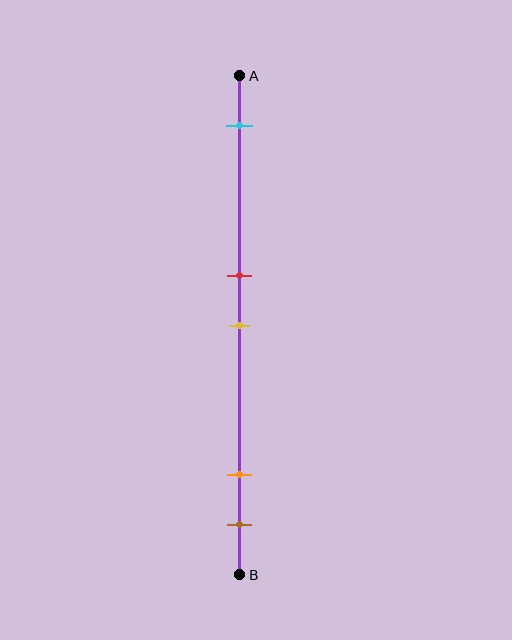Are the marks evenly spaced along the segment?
No, the marks are not evenly spaced.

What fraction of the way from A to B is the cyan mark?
The cyan mark is approximately 10% (0.1) of the way from A to B.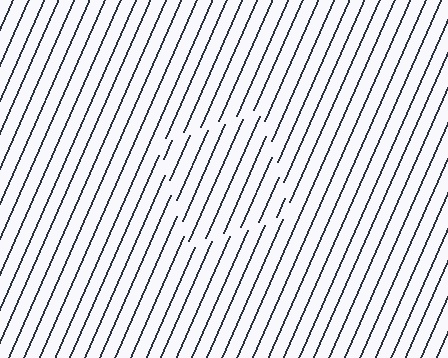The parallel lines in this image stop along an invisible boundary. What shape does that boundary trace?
An illusory square. The interior of the shape contains the same grating, shifted by half a period — the contour is defined by the phase discontinuity where line-ends from the inner and outer gratings abut.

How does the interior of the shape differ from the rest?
The interior of the shape contains the same grating, shifted by half a period — the contour is defined by the phase discontinuity where line-ends from the inner and outer gratings abut.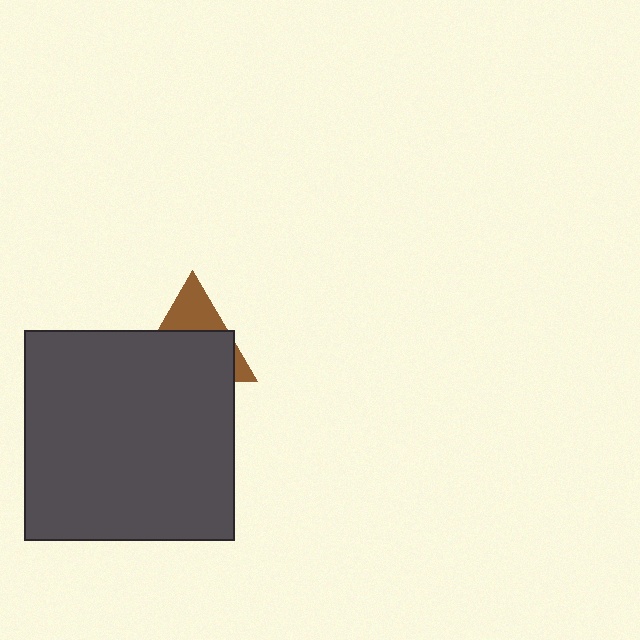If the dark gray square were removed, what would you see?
You would see the complete brown triangle.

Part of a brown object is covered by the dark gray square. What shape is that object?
It is a triangle.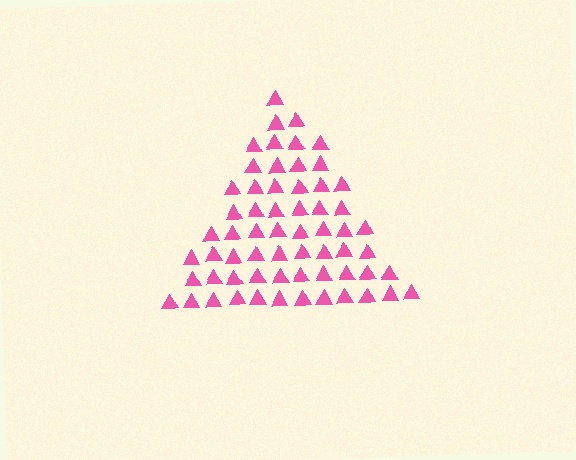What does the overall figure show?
The overall figure shows a triangle.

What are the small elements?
The small elements are triangles.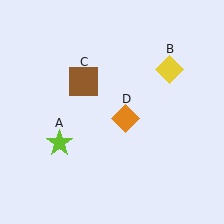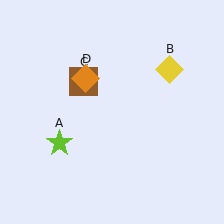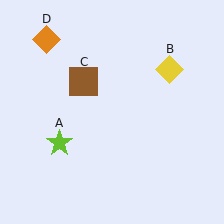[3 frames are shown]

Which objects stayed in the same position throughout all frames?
Lime star (object A) and yellow diamond (object B) and brown square (object C) remained stationary.